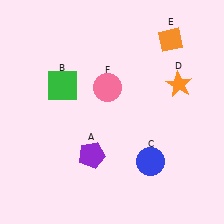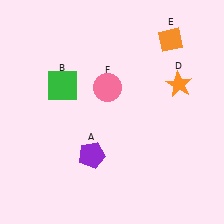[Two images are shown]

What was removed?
The blue circle (C) was removed in Image 2.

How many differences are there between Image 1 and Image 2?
There is 1 difference between the two images.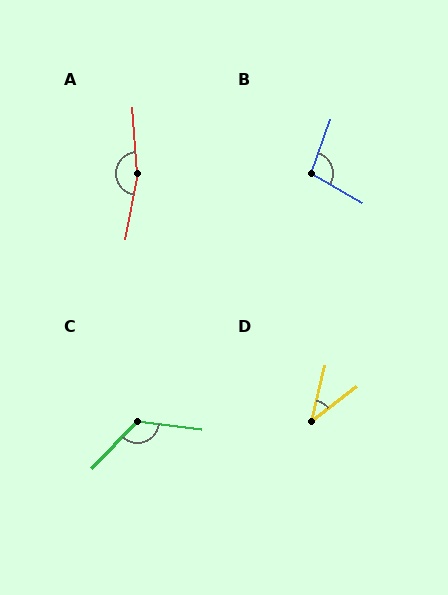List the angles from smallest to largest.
D (39°), B (100°), C (127°), A (166°).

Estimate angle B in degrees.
Approximately 100 degrees.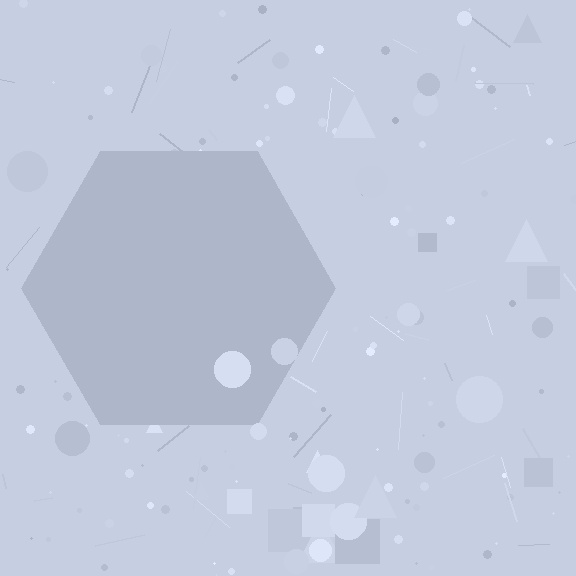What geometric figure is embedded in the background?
A hexagon is embedded in the background.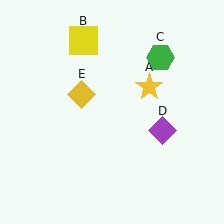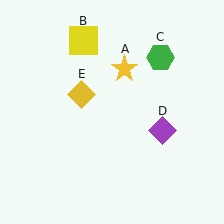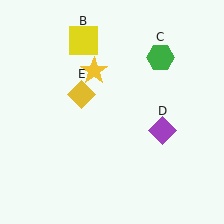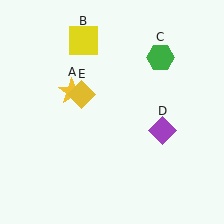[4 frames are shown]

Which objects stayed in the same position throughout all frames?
Yellow square (object B) and green hexagon (object C) and purple diamond (object D) and yellow diamond (object E) remained stationary.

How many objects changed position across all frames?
1 object changed position: yellow star (object A).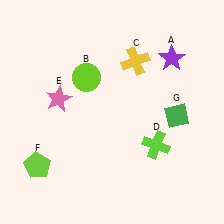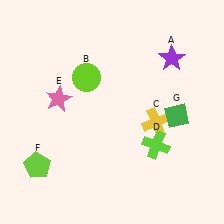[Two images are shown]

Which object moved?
The yellow cross (C) moved down.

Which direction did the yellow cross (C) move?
The yellow cross (C) moved down.